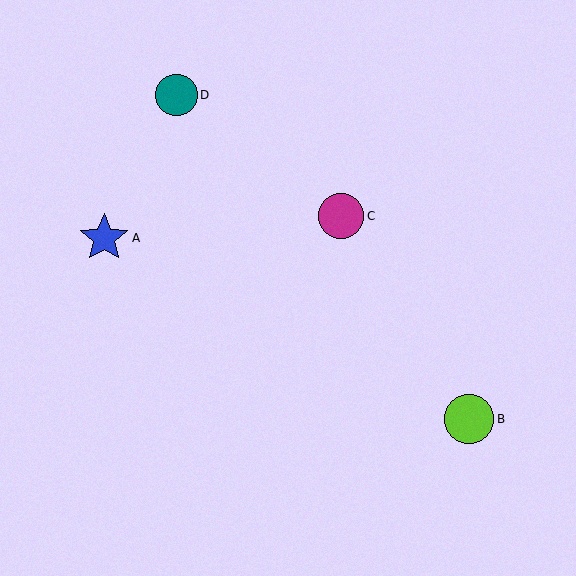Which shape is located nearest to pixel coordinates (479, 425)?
The lime circle (labeled B) at (469, 419) is nearest to that location.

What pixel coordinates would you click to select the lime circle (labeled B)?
Click at (469, 419) to select the lime circle B.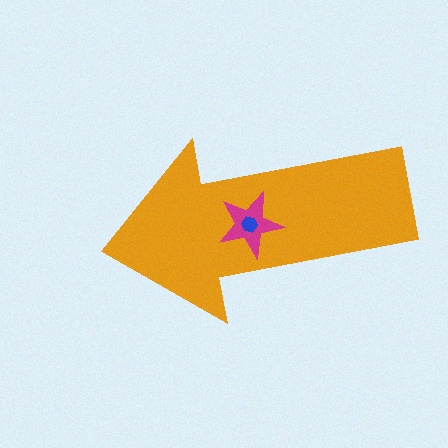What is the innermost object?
The blue hexagon.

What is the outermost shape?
The orange arrow.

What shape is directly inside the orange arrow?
The magenta star.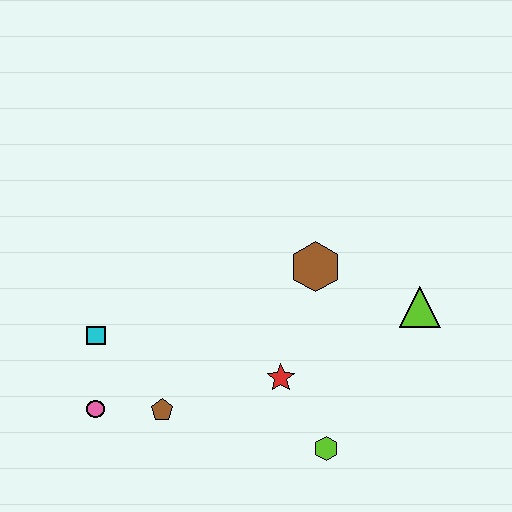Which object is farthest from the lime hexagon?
The cyan square is farthest from the lime hexagon.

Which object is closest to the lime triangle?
The brown hexagon is closest to the lime triangle.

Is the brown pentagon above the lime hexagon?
Yes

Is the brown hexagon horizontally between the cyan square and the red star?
No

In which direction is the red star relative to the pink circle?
The red star is to the right of the pink circle.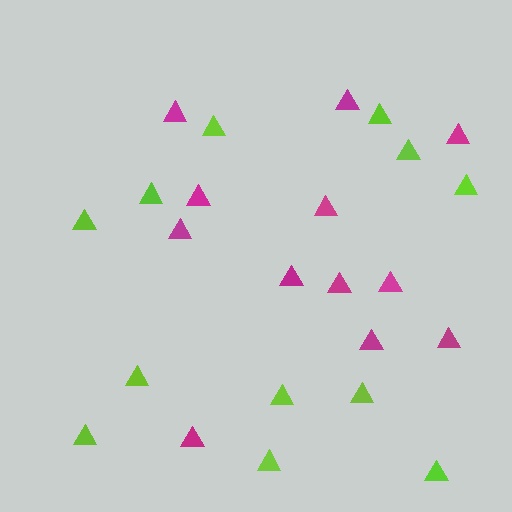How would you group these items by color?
There are 2 groups: one group of lime triangles (12) and one group of magenta triangles (12).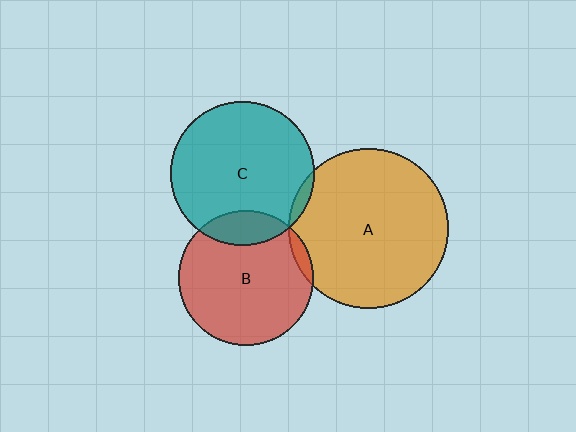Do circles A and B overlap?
Yes.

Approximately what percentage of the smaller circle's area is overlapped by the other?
Approximately 5%.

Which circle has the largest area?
Circle A (orange).